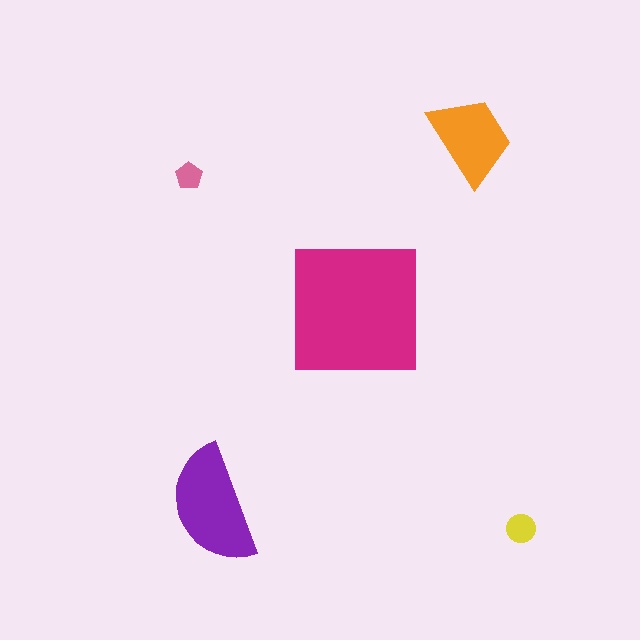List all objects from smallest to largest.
The pink pentagon, the yellow circle, the orange trapezoid, the purple semicircle, the magenta square.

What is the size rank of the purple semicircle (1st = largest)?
2nd.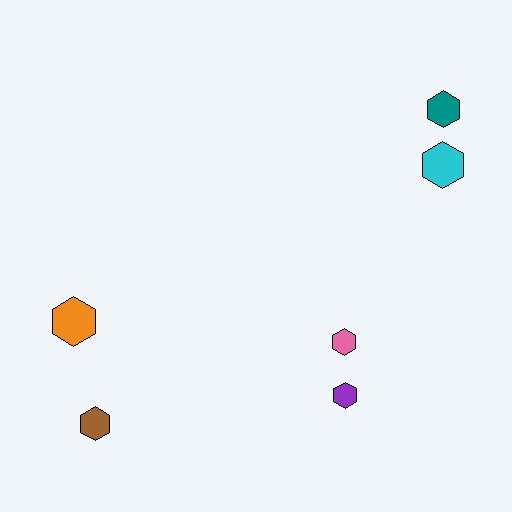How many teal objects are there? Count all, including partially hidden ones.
There is 1 teal object.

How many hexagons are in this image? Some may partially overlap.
There are 6 hexagons.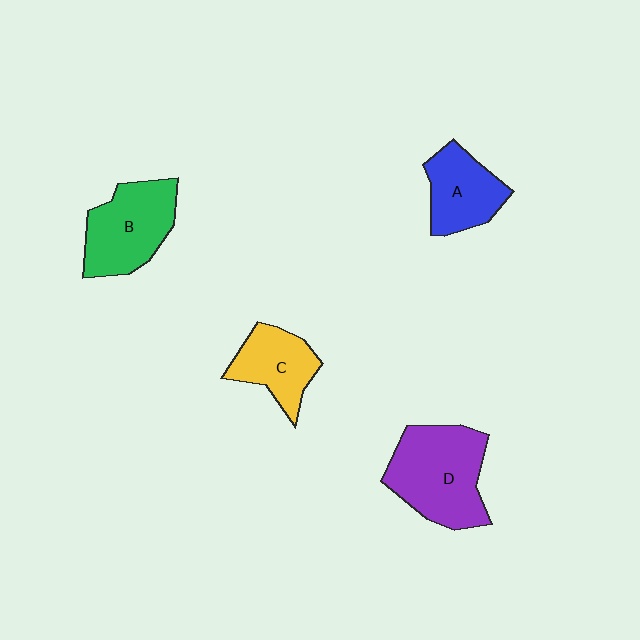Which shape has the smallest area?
Shape C (yellow).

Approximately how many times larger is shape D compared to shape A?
Approximately 1.6 times.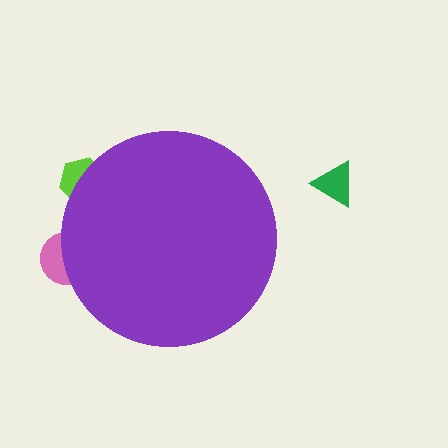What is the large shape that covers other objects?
A purple circle.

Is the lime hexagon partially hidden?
Yes, the lime hexagon is partially hidden behind the purple circle.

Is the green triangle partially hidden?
No, the green triangle is fully visible.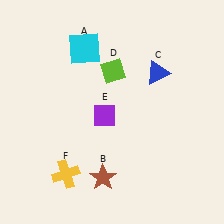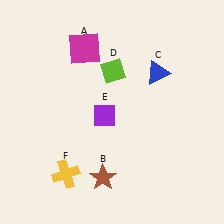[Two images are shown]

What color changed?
The square (A) changed from cyan in Image 1 to magenta in Image 2.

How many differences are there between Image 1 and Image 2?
There is 1 difference between the two images.